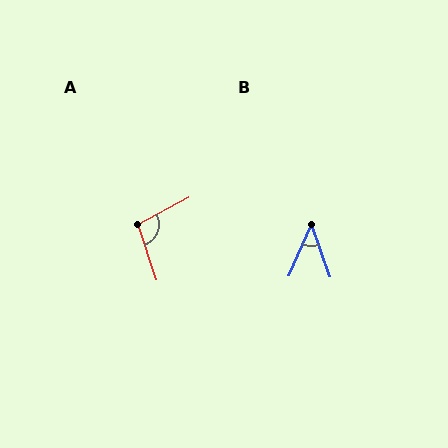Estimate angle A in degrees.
Approximately 99 degrees.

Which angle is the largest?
A, at approximately 99 degrees.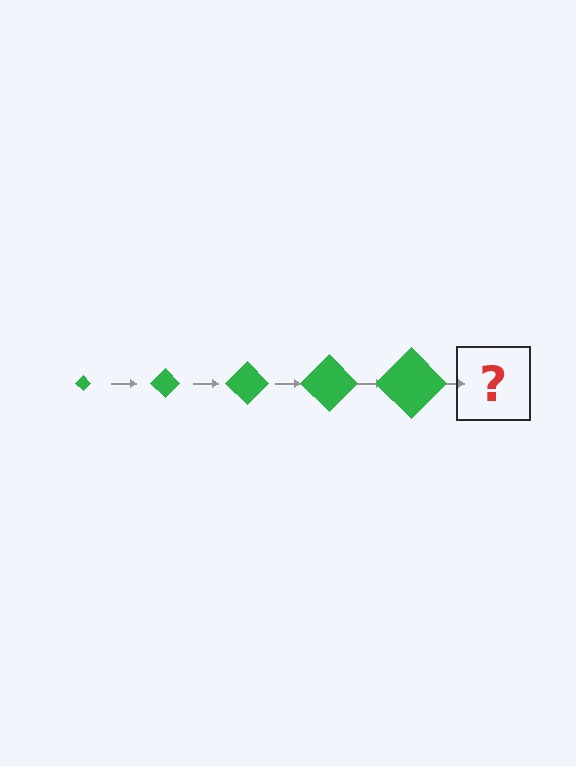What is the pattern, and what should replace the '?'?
The pattern is that the diamond gets progressively larger each step. The '?' should be a green diamond, larger than the previous one.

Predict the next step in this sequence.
The next step is a green diamond, larger than the previous one.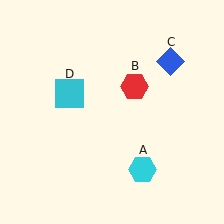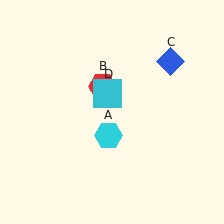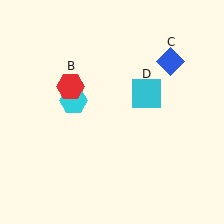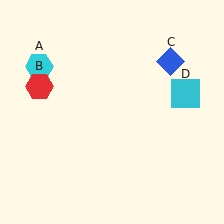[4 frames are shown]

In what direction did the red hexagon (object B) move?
The red hexagon (object B) moved left.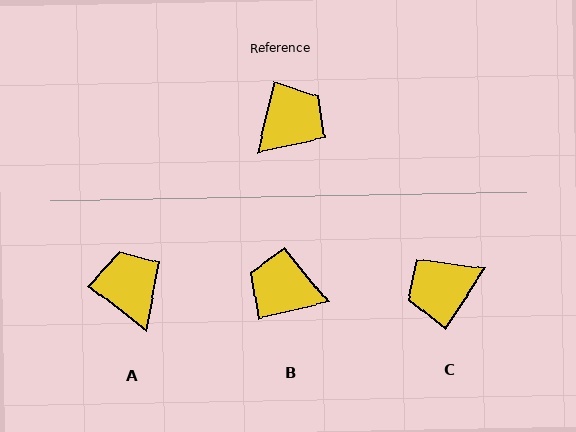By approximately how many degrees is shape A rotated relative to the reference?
Approximately 66 degrees counter-clockwise.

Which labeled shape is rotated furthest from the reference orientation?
C, about 160 degrees away.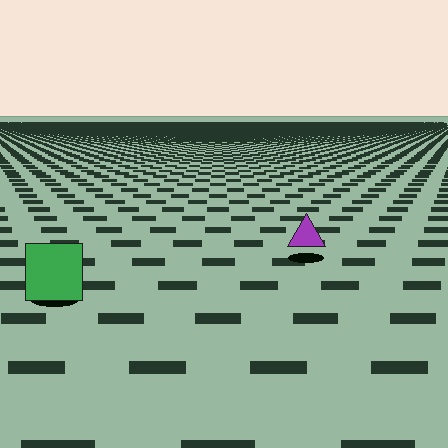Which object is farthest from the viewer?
The purple triangle is farthest from the viewer. It appears smaller and the ground texture around it is denser.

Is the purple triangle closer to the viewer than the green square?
No. The green square is closer — you can tell from the texture gradient: the ground texture is coarser near it.